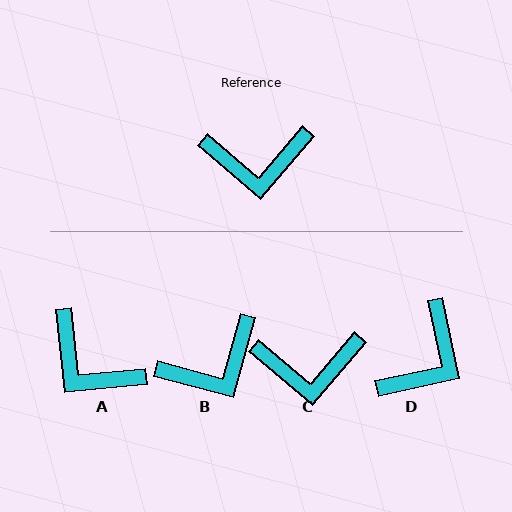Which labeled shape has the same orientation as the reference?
C.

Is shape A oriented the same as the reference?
No, it is off by about 44 degrees.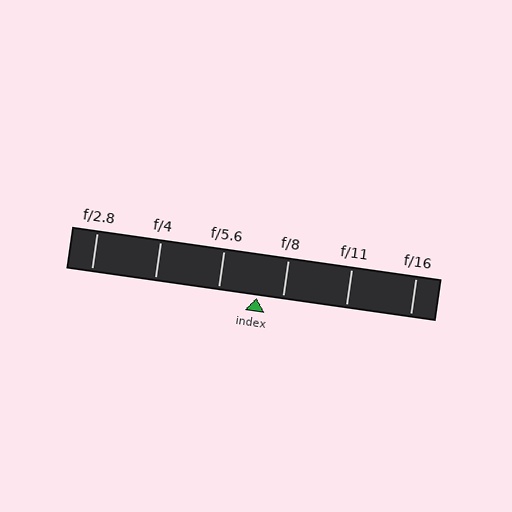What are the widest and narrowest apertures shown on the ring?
The widest aperture shown is f/2.8 and the narrowest is f/16.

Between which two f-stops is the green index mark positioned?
The index mark is between f/5.6 and f/8.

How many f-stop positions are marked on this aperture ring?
There are 6 f-stop positions marked.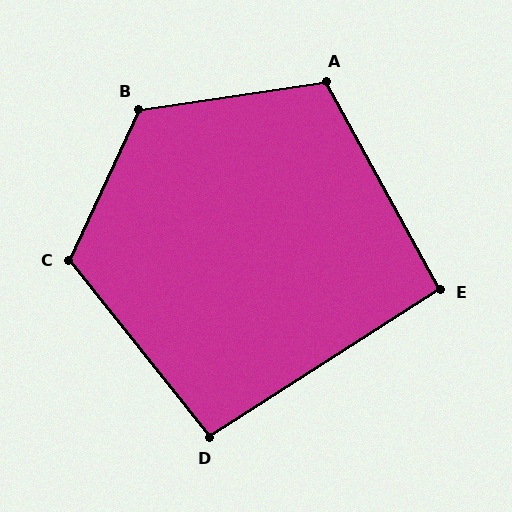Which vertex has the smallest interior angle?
E, at approximately 94 degrees.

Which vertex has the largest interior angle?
B, at approximately 123 degrees.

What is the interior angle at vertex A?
Approximately 111 degrees (obtuse).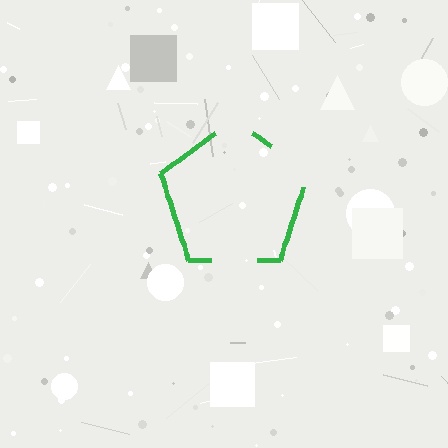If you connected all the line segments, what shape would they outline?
They would outline a pentagon.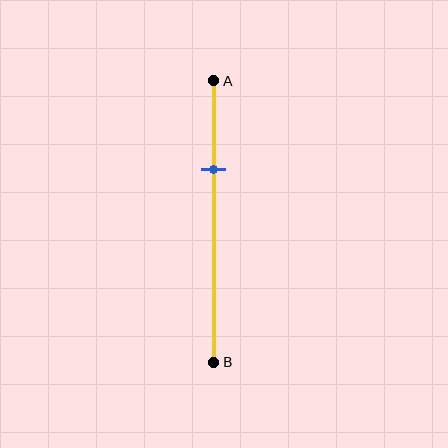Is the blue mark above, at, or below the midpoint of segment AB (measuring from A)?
The blue mark is above the midpoint of segment AB.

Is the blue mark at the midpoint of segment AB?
No, the mark is at about 30% from A, not at the 50% midpoint.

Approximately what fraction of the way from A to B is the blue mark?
The blue mark is approximately 30% of the way from A to B.